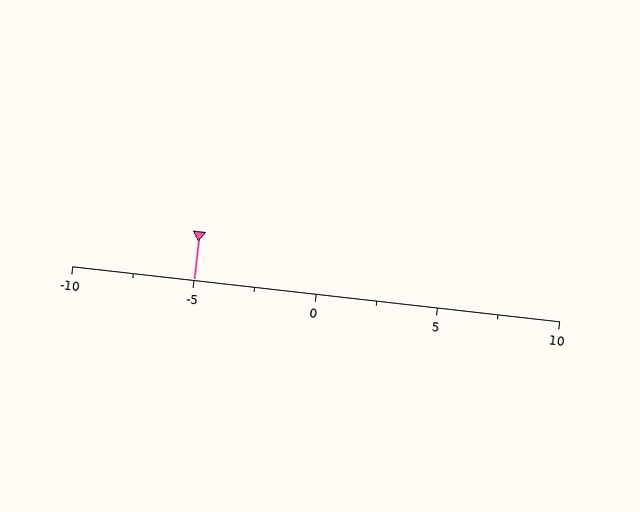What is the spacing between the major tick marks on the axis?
The major ticks are spaced 5 apart.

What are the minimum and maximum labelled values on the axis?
The axis runs from -10 to 10.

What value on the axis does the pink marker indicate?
The marker indicates approximately -5.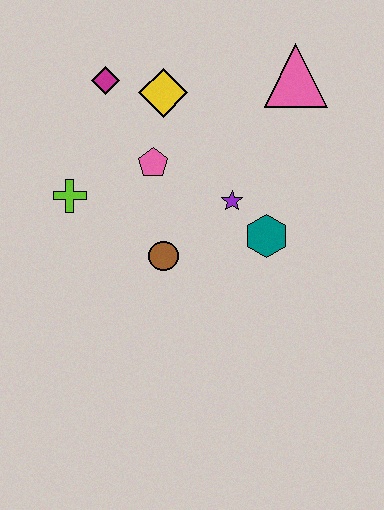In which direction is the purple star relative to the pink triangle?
The purple star is below the pink triangle.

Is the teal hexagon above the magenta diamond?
No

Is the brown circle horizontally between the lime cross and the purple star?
Yes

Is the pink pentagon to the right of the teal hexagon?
No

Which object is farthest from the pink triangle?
The lime cross is farthest from the pink triangle.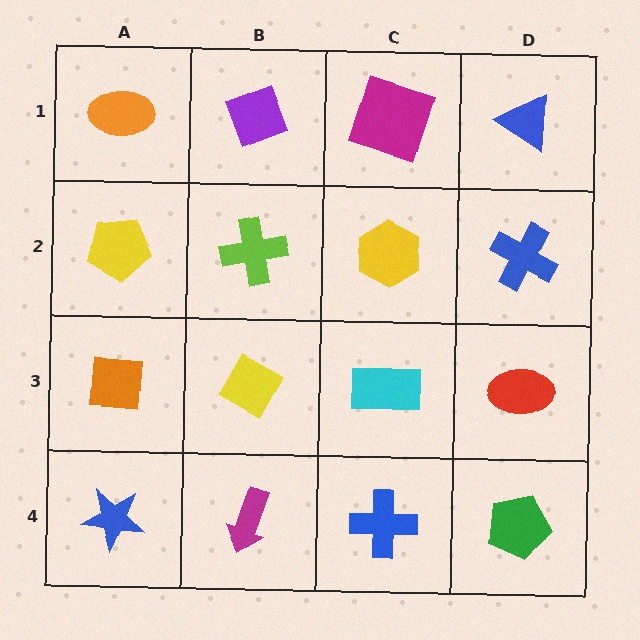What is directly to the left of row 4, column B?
A blue star.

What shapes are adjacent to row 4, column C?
A cyan rectangle (row 3, column C), a magenta arrow (row 4, column B), a green pentagon (row 4, column D).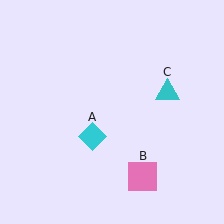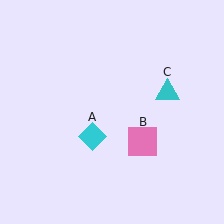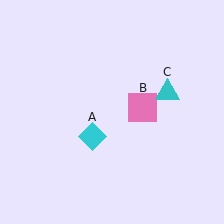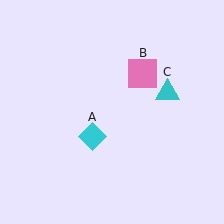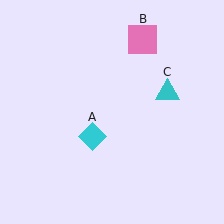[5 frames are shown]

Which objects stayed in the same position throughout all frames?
Cyan diamond (object A) and cyan triangle (object C) remained stationary.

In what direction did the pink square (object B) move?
The pink square (object B) moved up.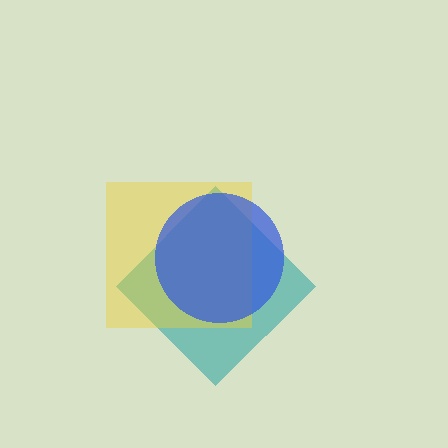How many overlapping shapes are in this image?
There are 3 overlapping shapes in the image.